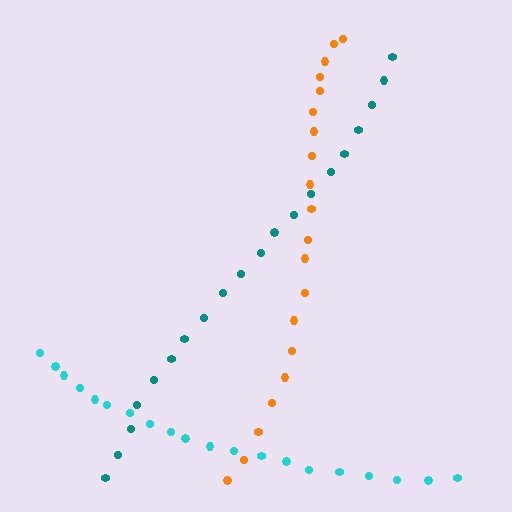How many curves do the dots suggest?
There are 3 distinct paths.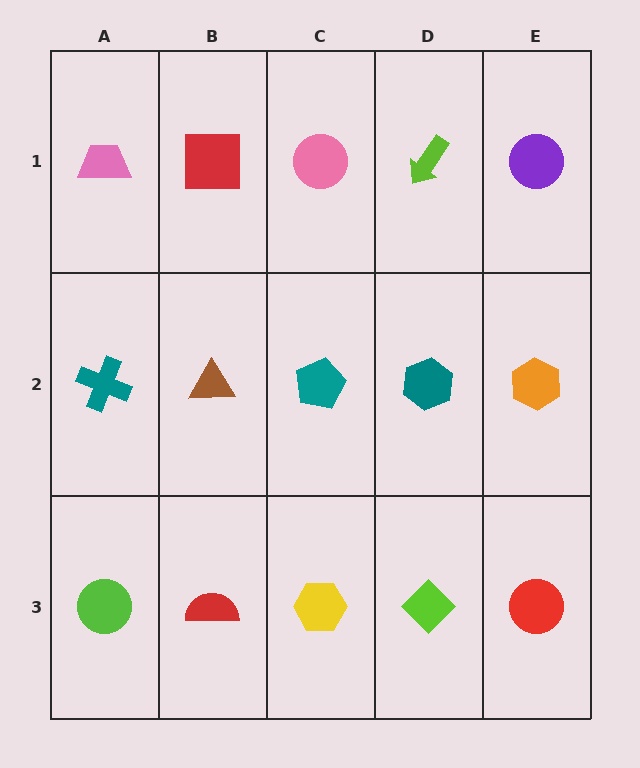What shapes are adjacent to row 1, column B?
A brown triangle (row 2, column B), a pink trapezoid (row 1, column A), a pink circle (row 1, column C).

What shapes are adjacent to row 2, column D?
A lime arrow (row 1, column D), a lime diamond (row 3, column D), a teal pentagon (row 2, column C), an orange hexagon (row 2, column E).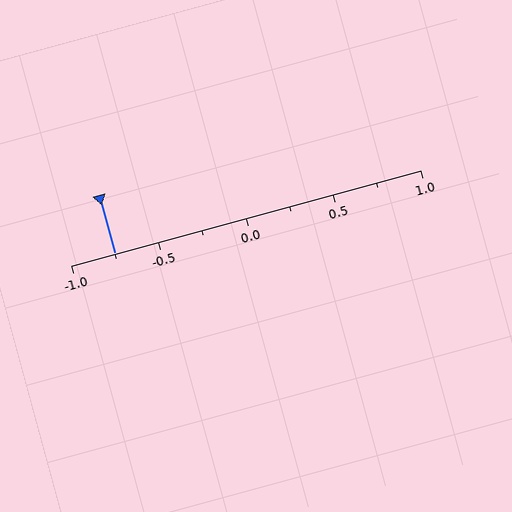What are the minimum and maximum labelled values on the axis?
The axis runs from -1.0 to 1.0.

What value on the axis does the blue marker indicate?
The marker indicates approximately -0.75.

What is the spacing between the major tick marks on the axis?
The major ticks are spaced 0.5 apart.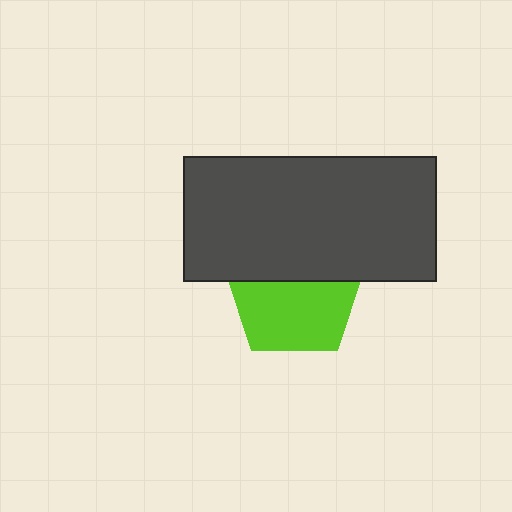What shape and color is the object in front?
The object in front is a dark gray rectangle.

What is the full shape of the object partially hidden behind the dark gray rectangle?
The partially hidden object is a lime pentagon.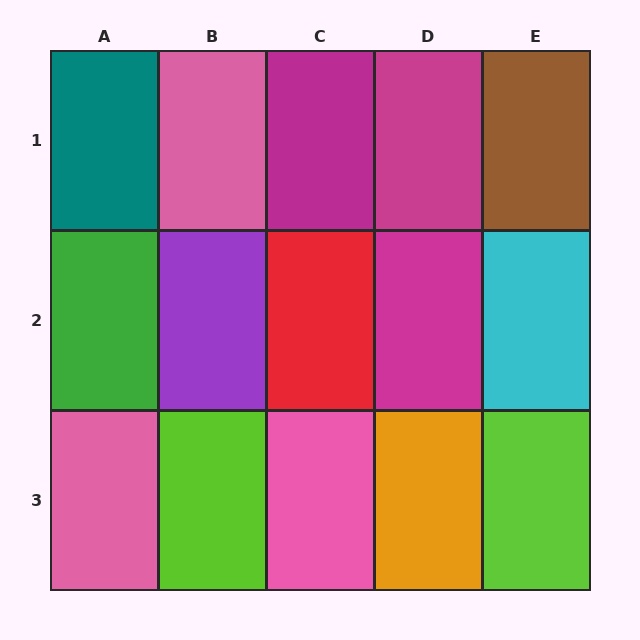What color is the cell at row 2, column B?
Purple.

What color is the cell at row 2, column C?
Red.